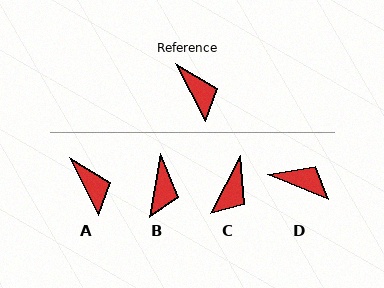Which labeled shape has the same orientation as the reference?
A.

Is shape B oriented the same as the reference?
No, it is off by about 37 degrees.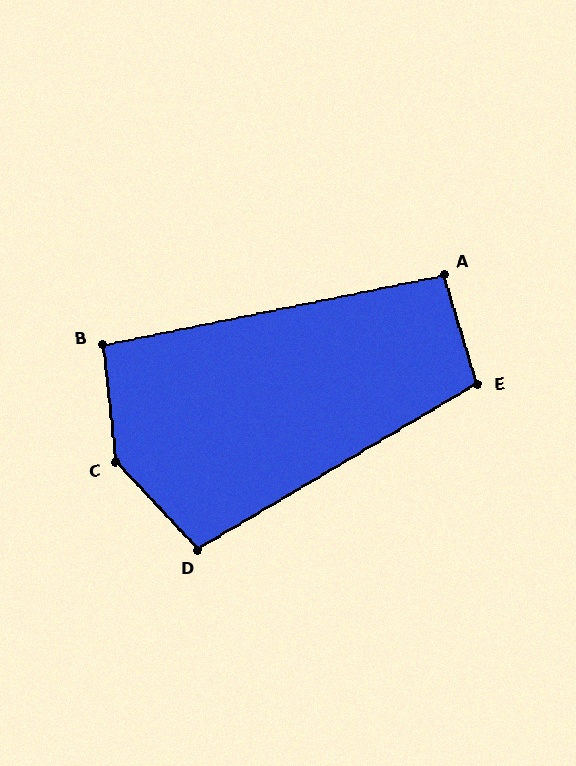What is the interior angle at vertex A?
Approximately 96 degrees (obtuse).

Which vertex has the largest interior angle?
C, at approximately 143 degrees.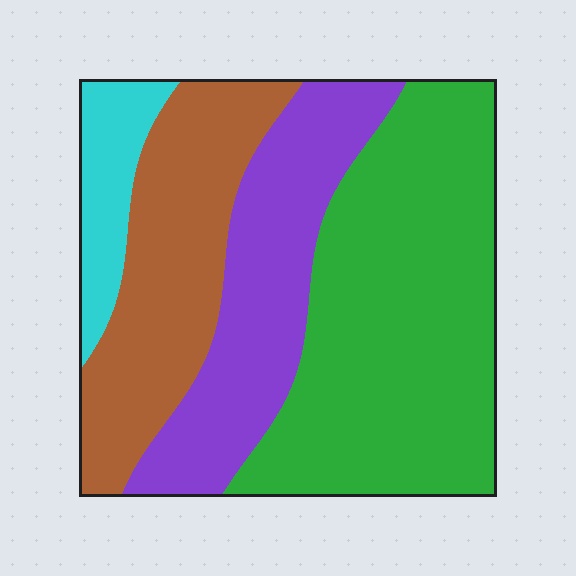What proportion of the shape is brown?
Brown takes up about one quarter (1/4) of the shape.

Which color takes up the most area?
Green, at roughly 45%.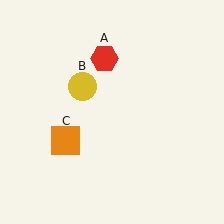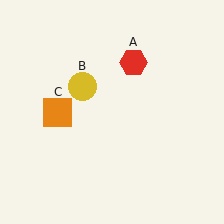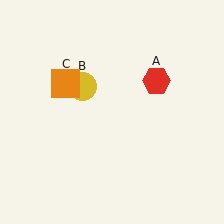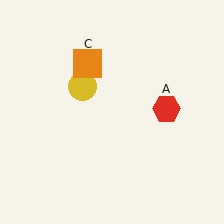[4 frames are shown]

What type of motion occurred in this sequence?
The red hexagon (object A), orange square (object C) rotated clockwise around the center of the scene.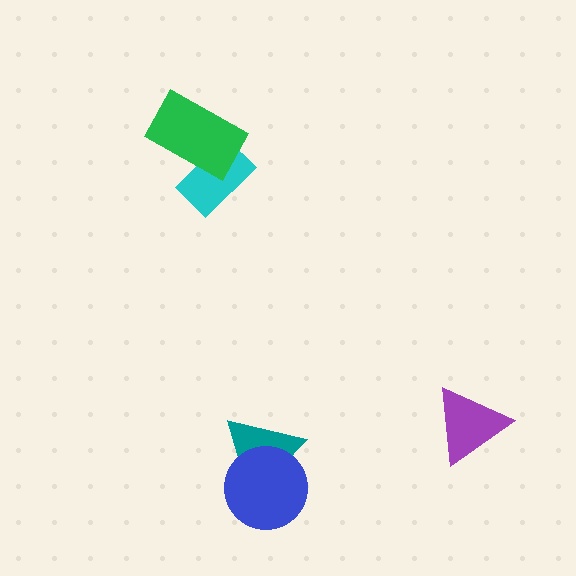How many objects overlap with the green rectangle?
1 object overlaps with the green rectangle.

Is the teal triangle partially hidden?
Yes, it is partially covered by another shape.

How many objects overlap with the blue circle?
1 object overlaps with the blue circle.